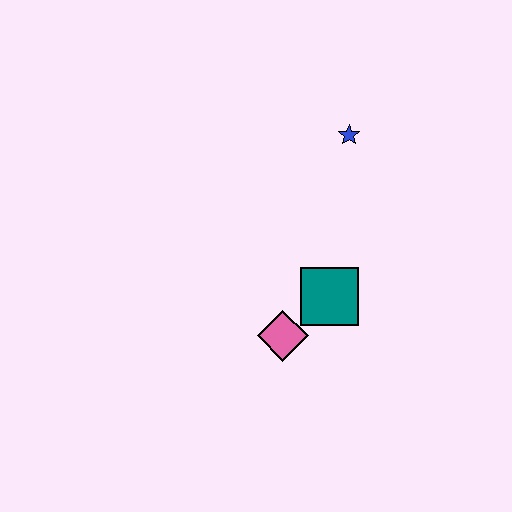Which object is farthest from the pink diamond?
The blue star is farthest from the pink diamond.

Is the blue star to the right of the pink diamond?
Yes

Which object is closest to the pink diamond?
The teal square is closest to the pink diamond.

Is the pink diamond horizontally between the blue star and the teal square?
No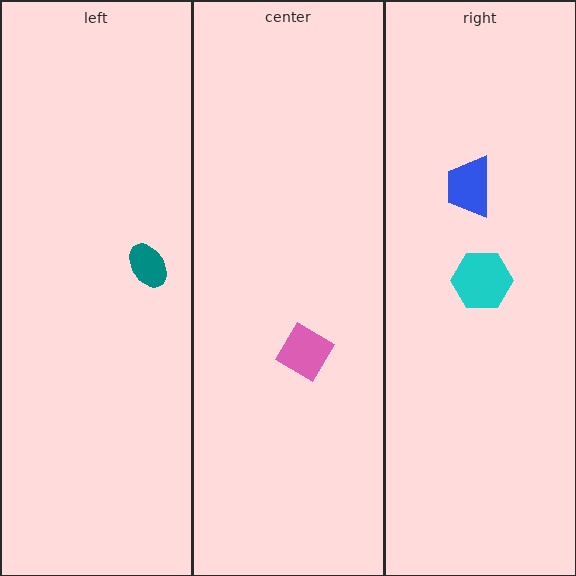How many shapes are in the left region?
1.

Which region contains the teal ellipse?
The left region.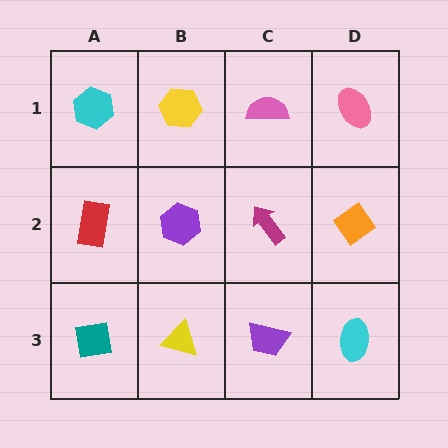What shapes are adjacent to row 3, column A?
A red rectangle (row 2, column A), a yellow triangle (row 3, column B).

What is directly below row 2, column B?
A yellow triangle.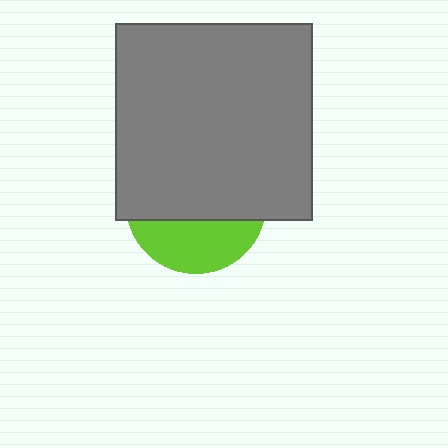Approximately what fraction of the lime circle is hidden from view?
Roughly 65% of the lime circle is hidden behind the gray square.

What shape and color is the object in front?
The object in front is a gray square.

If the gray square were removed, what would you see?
You would see the complete lime circle.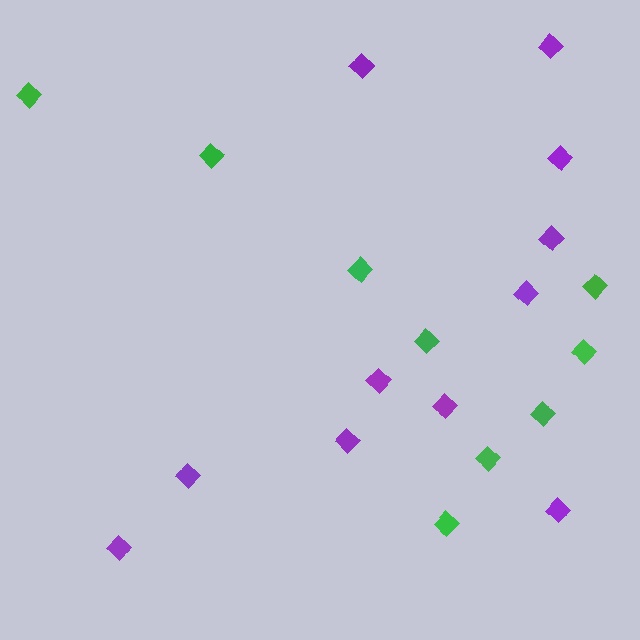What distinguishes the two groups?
There are 2 groups: one group of purple diamonds (11) and one group of green diamonds (9).